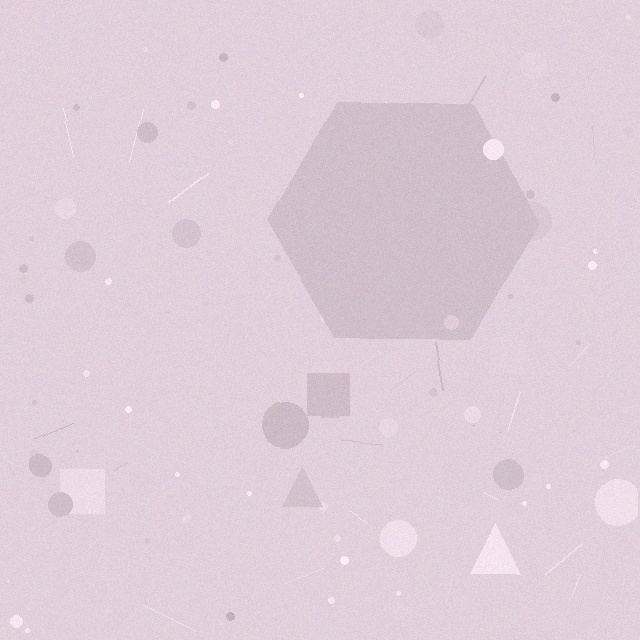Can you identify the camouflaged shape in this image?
The camouflaged shape is a hexagon.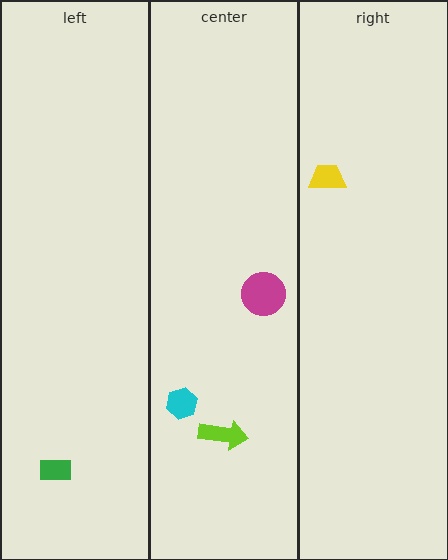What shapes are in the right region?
The yellow trapezoid.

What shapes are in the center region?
The magenta circle, the lime arrow, the cyan hexagon.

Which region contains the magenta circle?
The center region.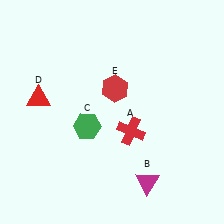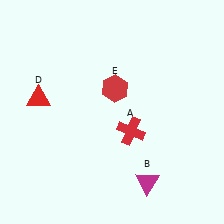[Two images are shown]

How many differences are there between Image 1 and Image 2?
There is 1 difference between the two images.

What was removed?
The green hexagon (C) was removed in Image 2.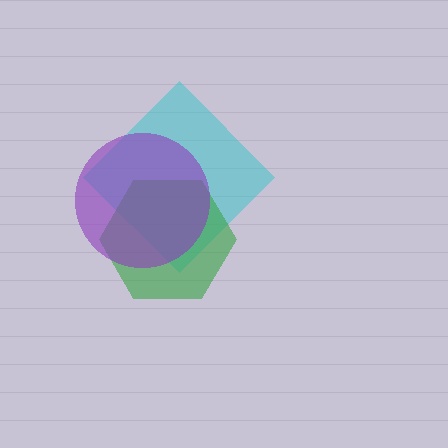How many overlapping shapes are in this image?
There are 3 overlapping shapes in the image.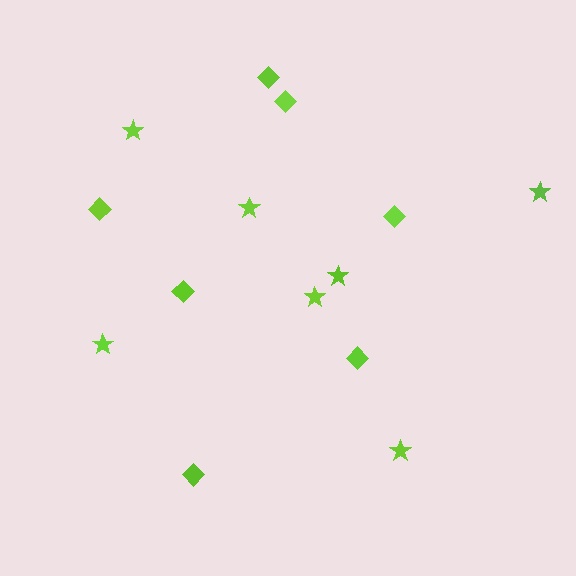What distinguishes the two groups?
There are 2 groups: one group of diamonds (7) and one group of stars (7).